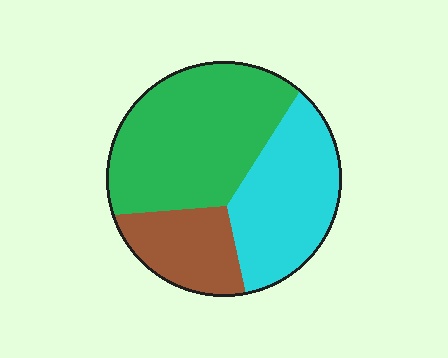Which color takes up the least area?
Brown, at roughly 20%.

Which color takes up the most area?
Green, at roughly 45%.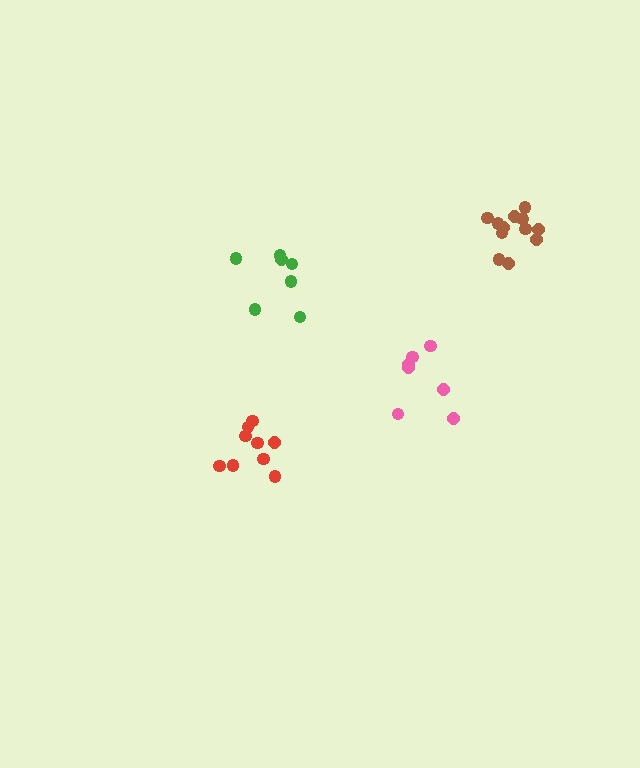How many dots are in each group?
Group 1: 12 dots, Group 2: 7 dots, Group 3: 7 dots, Group 4: 9 dots (35 total).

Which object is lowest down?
The red cluster is bottommost.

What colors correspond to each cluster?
The clusters are colored: brown, green, pink, red.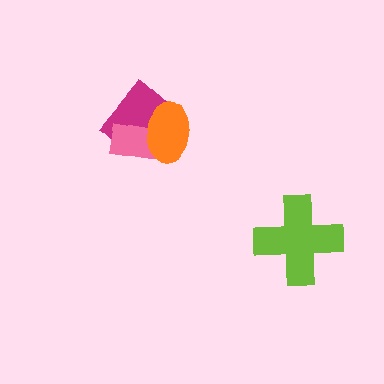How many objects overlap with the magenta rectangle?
2 objects overlap with the magenta rectangle.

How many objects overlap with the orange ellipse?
2 objects overlap with the orange ellipse.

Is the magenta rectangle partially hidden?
Yes, it is partially covered by another shape.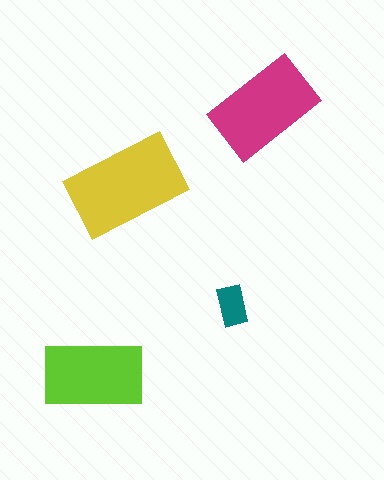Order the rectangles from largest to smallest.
the yellow one, the magenta one, the lime one, the teal one.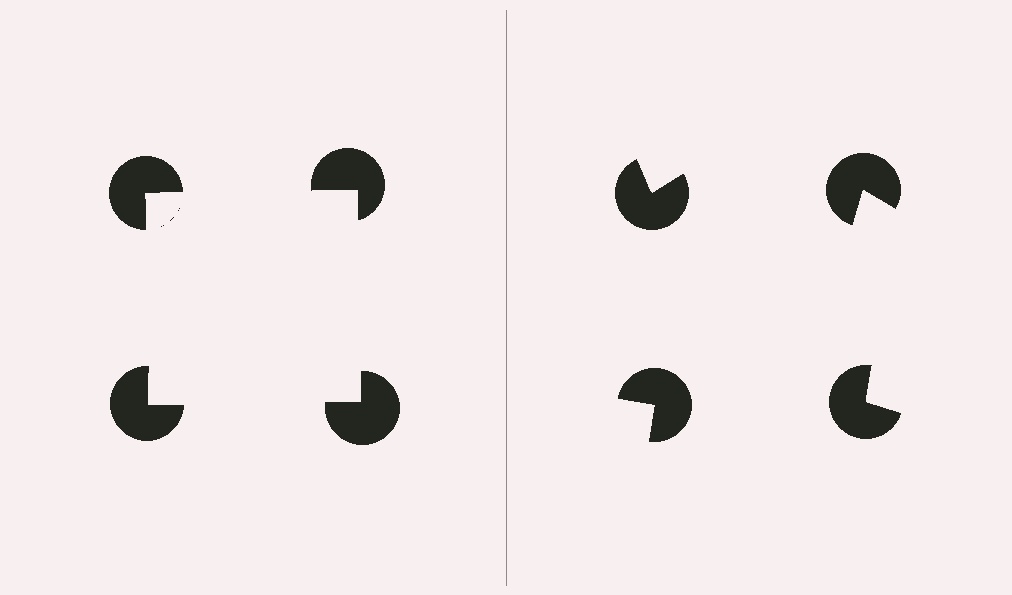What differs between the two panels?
The pac-man discs are positioned identically on both sides; only the wedge orientations differ. On the left they align to a square; on the right they are misaligned.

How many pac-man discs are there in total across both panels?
8 — 4 on each side.